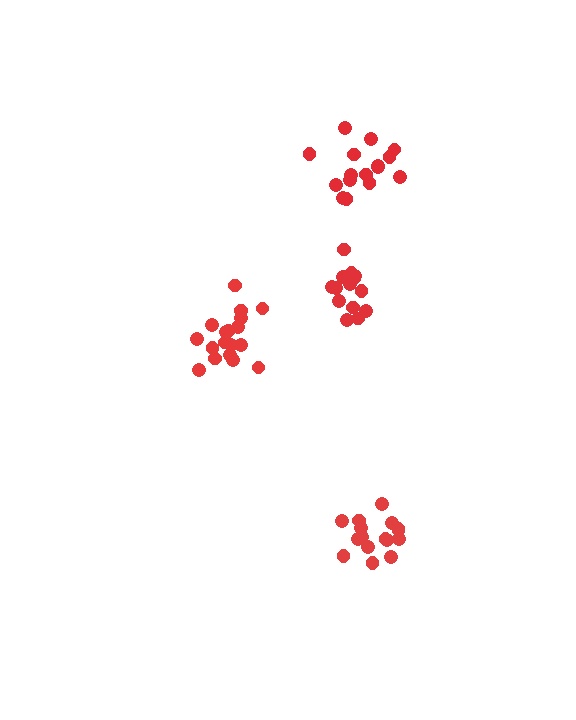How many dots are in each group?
Group 1: 16 dots, Group 2: 16 dots, Group 3: 18 dots, Group 4: 16 dots (66 total).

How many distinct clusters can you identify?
There are 4 distinct clusters.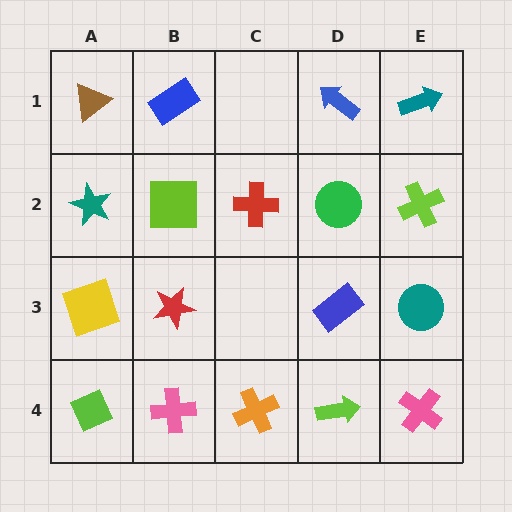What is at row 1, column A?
A brown triangle.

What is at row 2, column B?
A lime square.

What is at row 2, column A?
A teal star.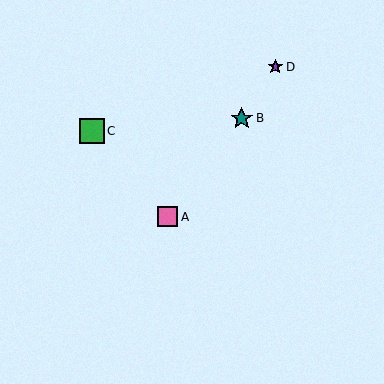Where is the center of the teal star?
The center of the teal star is at (242, 118).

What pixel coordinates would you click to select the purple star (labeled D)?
Click at (275, 67) to select the purple star D.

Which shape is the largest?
The green square (labeled C) is the largest.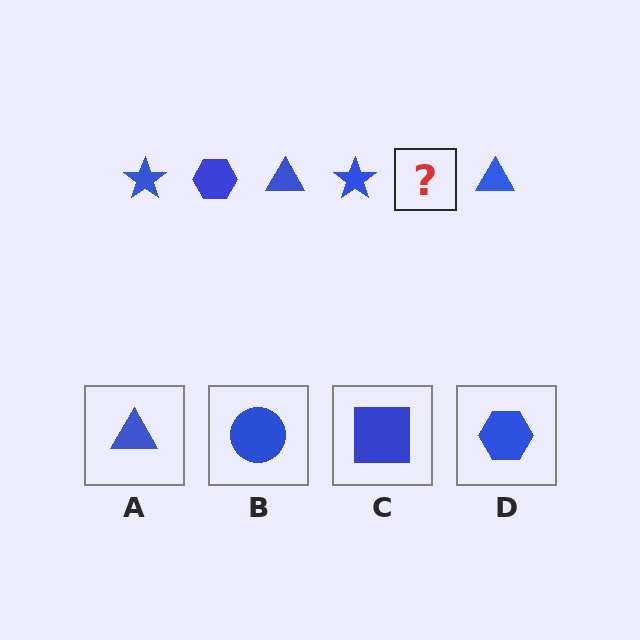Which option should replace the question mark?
Option D.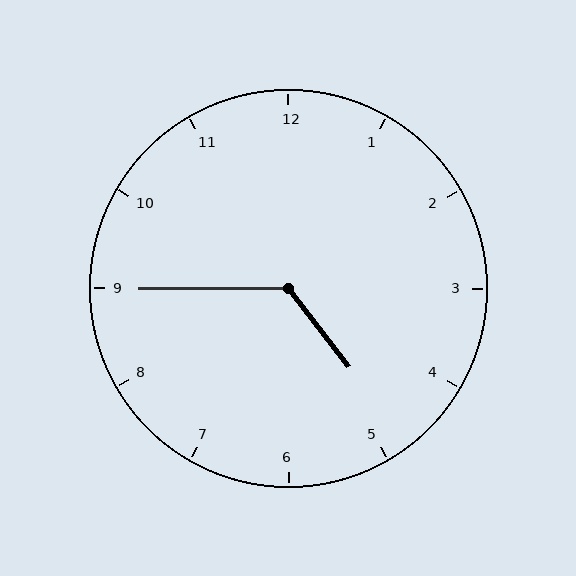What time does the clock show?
4:45.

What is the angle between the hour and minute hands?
Approximately 128 degrees.